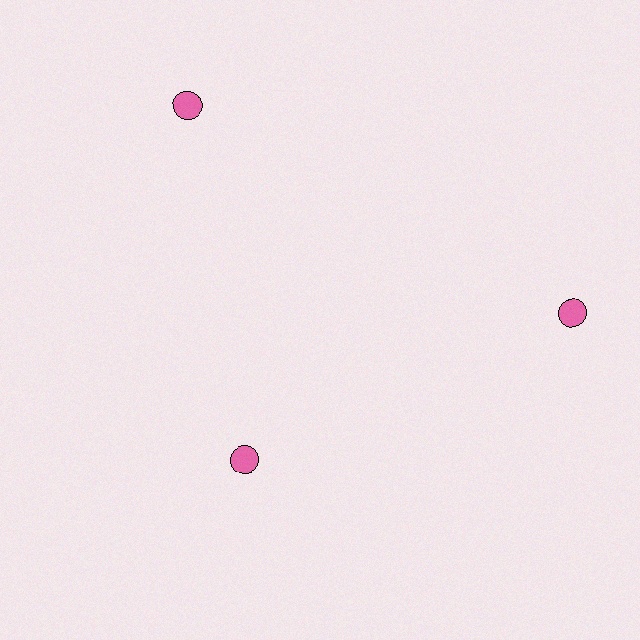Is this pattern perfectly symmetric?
No. The 3 pink circles are arranged in a ring, but one element near the 7 o'clock position is pulled inward toward the center, breaking the 3-fold rotational symmetry.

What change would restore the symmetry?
The symmetry would be restored by moving it outward, back onto the ring so that all 3 circles sit at equal angles and equal distance from the center.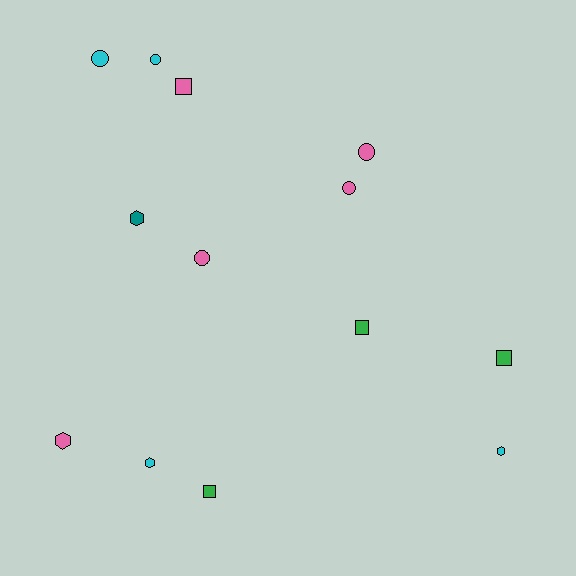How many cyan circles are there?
There are 2 cyan circles.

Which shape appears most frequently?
Circle, with 5 objects.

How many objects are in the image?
There are 13 objects.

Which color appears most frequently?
Pink, with 5 objects.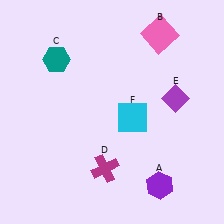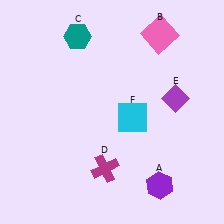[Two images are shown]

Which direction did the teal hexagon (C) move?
The teal hexagon (C) moved up.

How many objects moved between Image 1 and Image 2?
1 object moved between the two images.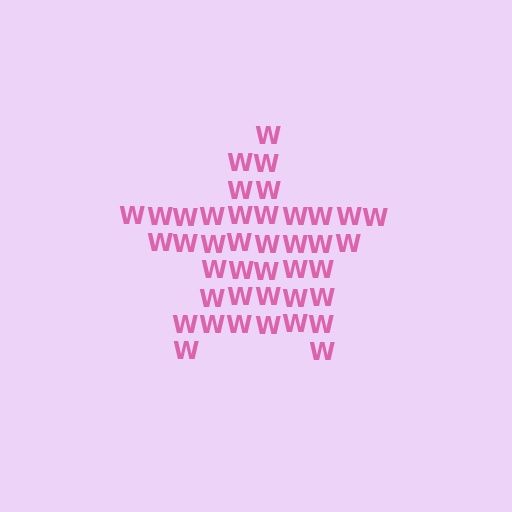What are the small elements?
The small elements are letter W's.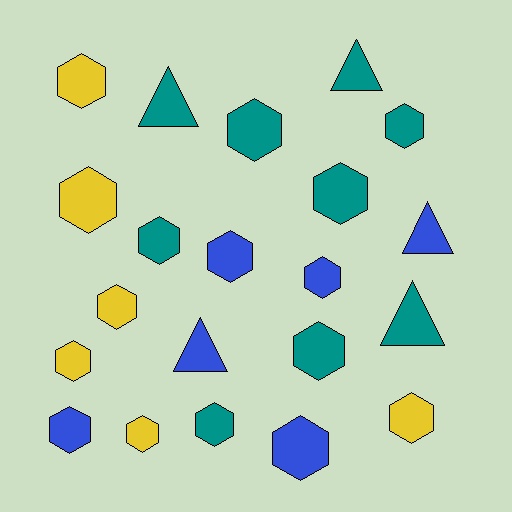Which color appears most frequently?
Teal, with 9 objects.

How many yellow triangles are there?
There are no yellow triangles.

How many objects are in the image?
There are 21 objects.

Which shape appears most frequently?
Hexagon, with 16 objects.